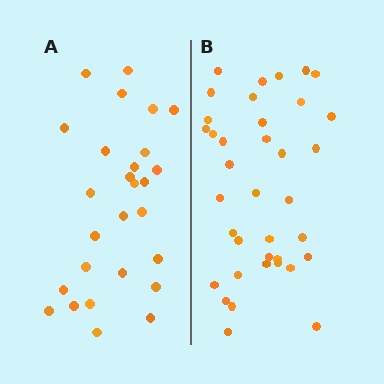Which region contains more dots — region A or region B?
Region B (the right region) has more dots.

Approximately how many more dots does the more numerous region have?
Region B has roughly 10 or so more dots than region A.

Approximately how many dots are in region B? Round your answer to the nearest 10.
About 40 dots. (The exact count is 37, which rounds to 40.)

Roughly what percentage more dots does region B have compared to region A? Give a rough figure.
About 35% more.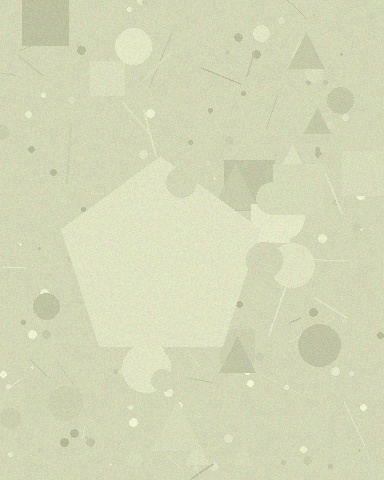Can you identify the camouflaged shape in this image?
The camouflaged shape is a pentagon.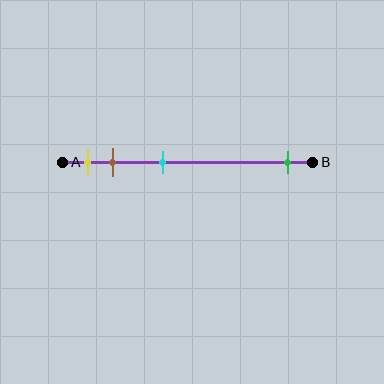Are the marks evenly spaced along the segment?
No, the marks are not evenly spaced.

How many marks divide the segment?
There are 4 marks dividing the segment.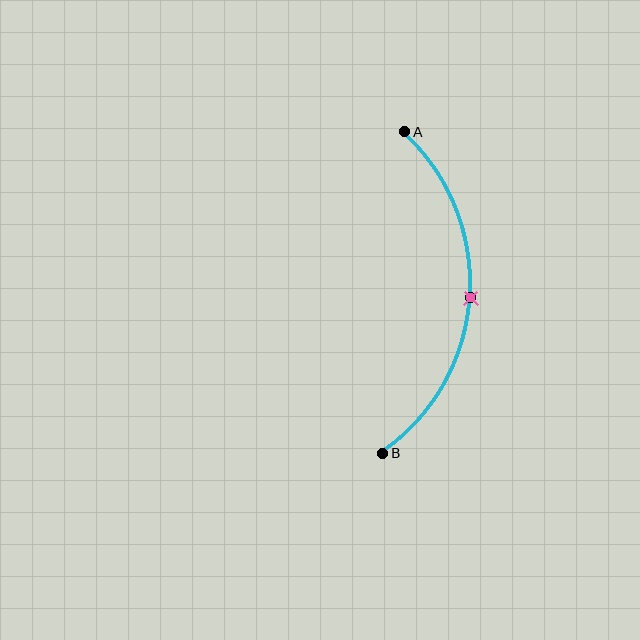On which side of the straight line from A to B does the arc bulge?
The arc bulges to the right of the straight line connecting A and B.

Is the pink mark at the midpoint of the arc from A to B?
Yes. The pink mark lies on the arc at equal arc-length from both A and B — it is the arc midpoint.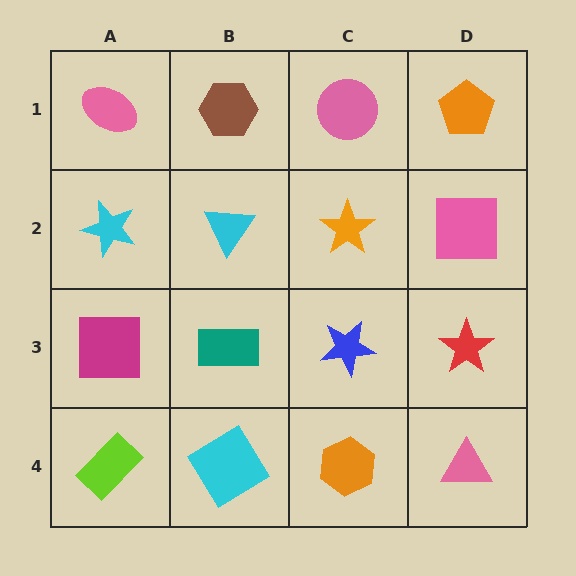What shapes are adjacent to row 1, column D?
A pink square (row 2, column D), a pink circle (row 1, column C).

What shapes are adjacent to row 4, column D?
A red star (row 3, column D), an orange hexagon (row 4, column C).